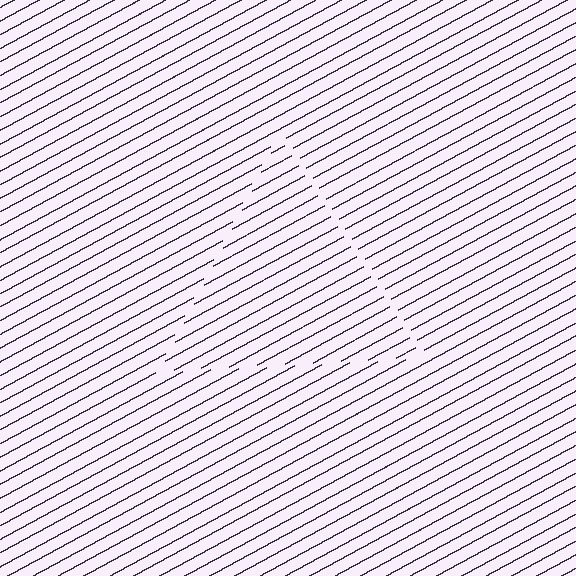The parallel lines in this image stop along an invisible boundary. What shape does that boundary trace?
An illusory triangle. The interior of the shape contains the same grating, shifted by half a period — the contour is defined by the phase discontinuity where line-ends from the inner and outer gratings abut.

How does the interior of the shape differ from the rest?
The interior of the shape contains the same grating, shifted by half a period — the contour is defined by the phase discontinuity where line-ends from the inner and outer gratings abut.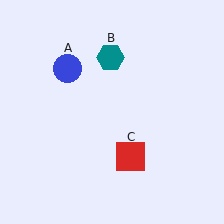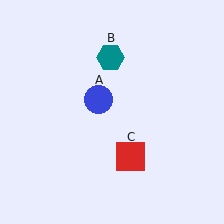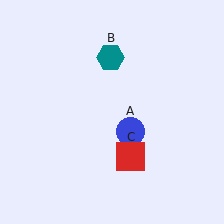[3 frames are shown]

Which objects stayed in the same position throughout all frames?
Teal hexagon (object B) and red square (object C) remained stationary.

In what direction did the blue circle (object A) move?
The blue circle (object A) moved down and to the right.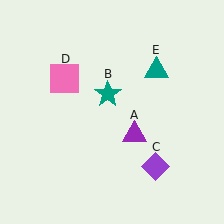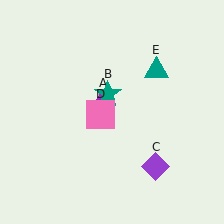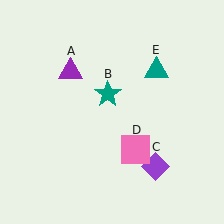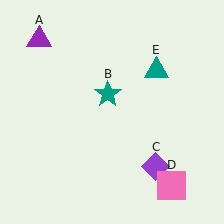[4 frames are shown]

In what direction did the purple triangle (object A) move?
The purple triangle (object A) moved up and to the left.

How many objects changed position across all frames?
2 objects changed position: purple triangle (object A), pink square (object D).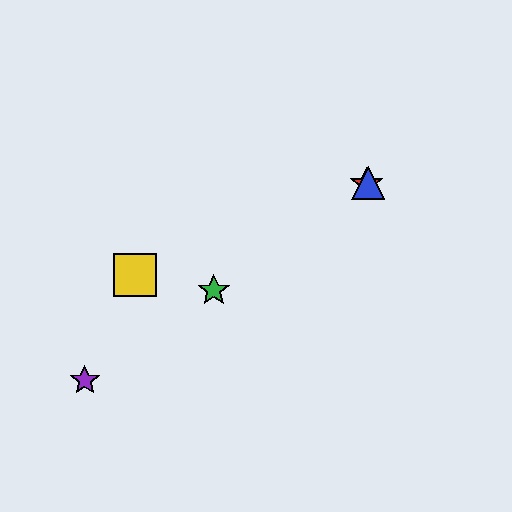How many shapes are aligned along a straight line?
4 shapes (the red star, the blue triangle, the green star, the purple star) are aligned along a straight line.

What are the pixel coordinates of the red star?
The red star is at (366, 184).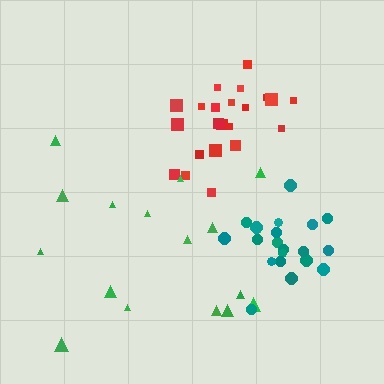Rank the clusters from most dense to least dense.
teal, red, green.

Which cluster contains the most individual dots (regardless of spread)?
Red (23).